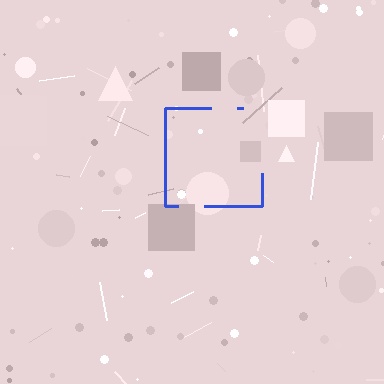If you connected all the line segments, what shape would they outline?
They would outline a square.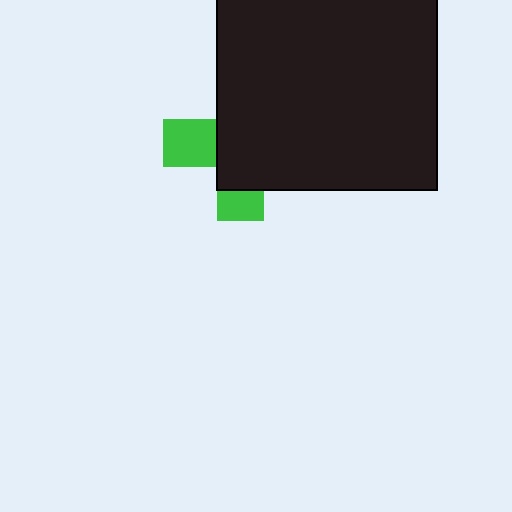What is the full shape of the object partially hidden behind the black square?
The partially hidden object is a green cross.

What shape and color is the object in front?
The object in front is a black square.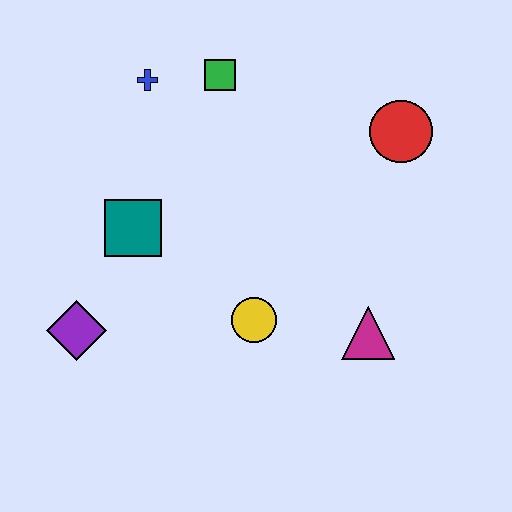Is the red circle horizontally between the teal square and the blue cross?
No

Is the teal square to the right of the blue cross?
No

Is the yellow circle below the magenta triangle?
No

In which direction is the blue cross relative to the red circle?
The blue cross is to the left of the red circle.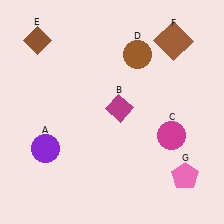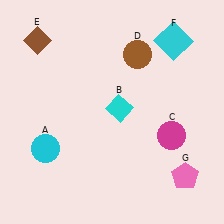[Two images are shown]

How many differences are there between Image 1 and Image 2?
There are 3 differences between the two images.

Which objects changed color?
A changed from purple to cyan. B changed from magenta to cyan. F changed from brown to cyan.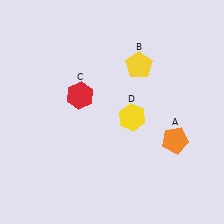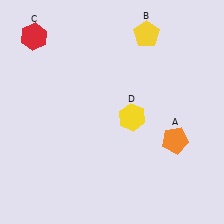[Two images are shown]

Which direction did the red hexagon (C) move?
The red hexagon (C) moved up.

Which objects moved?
The objects that moved are: the yellow pentagon (B), the red hexagon (C).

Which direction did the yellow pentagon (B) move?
The yellow pentagon (B) moved up.